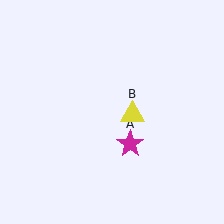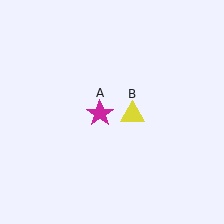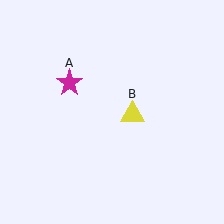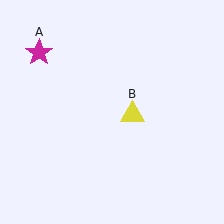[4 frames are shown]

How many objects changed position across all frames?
1 object changed position: magenta star (object A).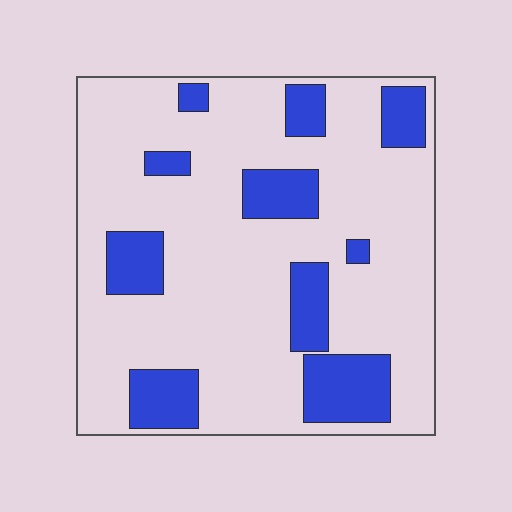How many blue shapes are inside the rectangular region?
10.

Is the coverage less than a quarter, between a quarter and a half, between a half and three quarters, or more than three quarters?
Less than a quarter.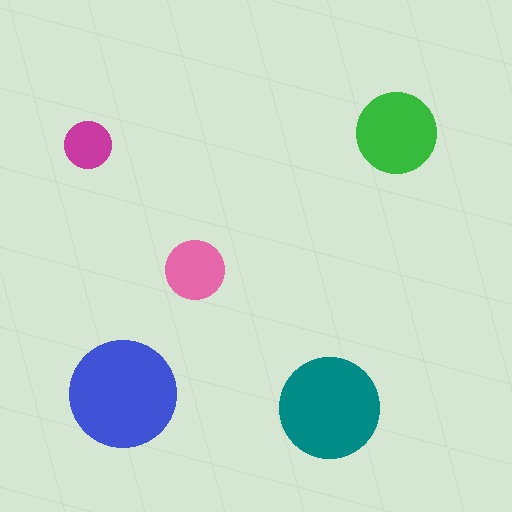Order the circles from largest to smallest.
the blue one, the teal one, the green one, the pink one, the magenta one.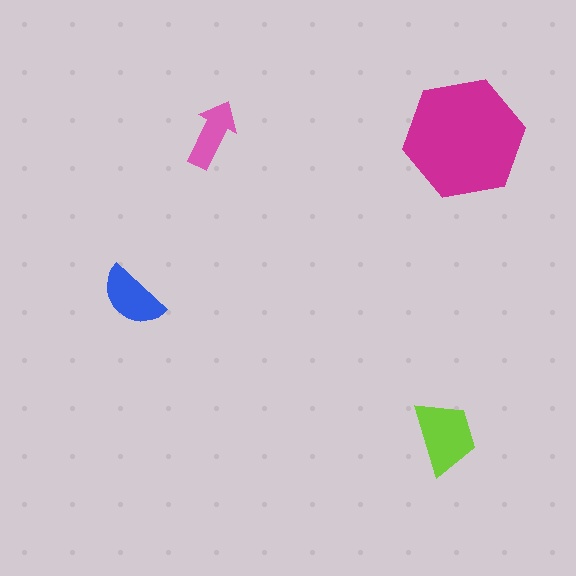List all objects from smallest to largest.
The pink arrow, the blue semicircle, the lime trapezoid, the magenta hexagon.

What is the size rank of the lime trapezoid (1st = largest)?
2nd.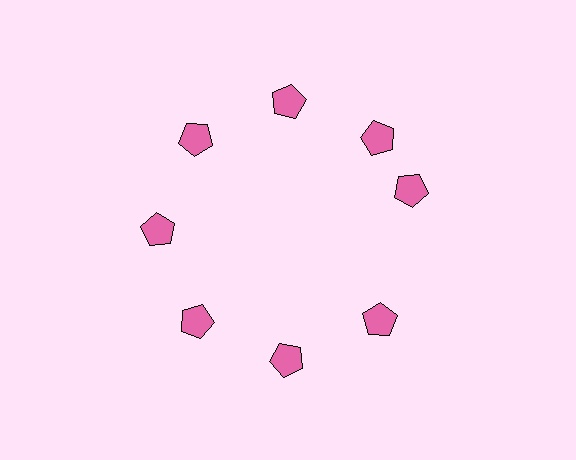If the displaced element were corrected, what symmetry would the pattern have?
It would have 8-fold rotational symmetry — the pattern would map onto itself every 45 degrees.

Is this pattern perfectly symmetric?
No. The 8 pink pentagons are arranged in a ring, but one element near the 3 o'clock position is rotated out of alignment along the ring, breaking the 8-fold rotational symmetry.